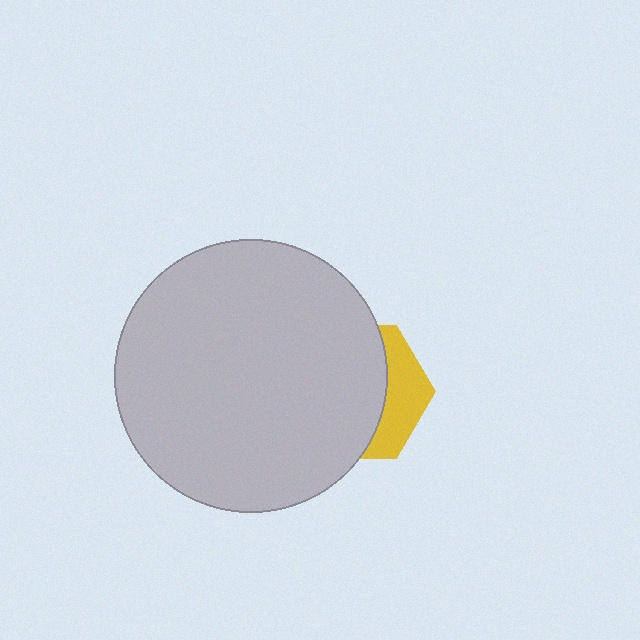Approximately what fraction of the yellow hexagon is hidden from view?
Roughly 70% of the yellow hexagon is hidden behind the light gray circle.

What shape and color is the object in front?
The object in front is a light gray circle.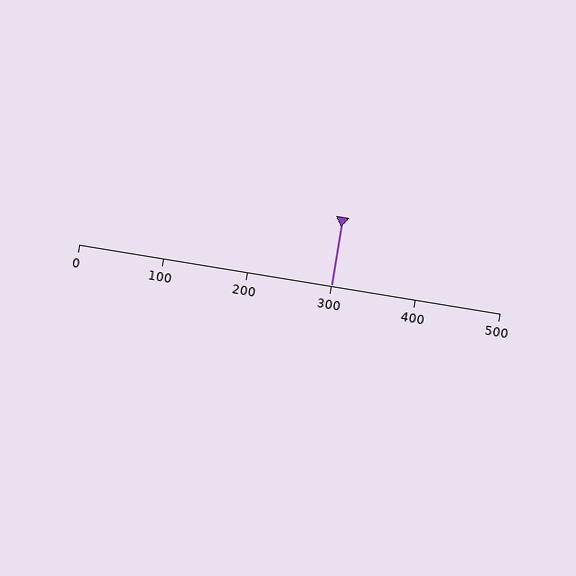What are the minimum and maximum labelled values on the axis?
The axis runs from 0 to 500.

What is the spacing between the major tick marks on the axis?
The major ticks are spaced 100 apart.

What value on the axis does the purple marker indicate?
The marker indicates approximately 300.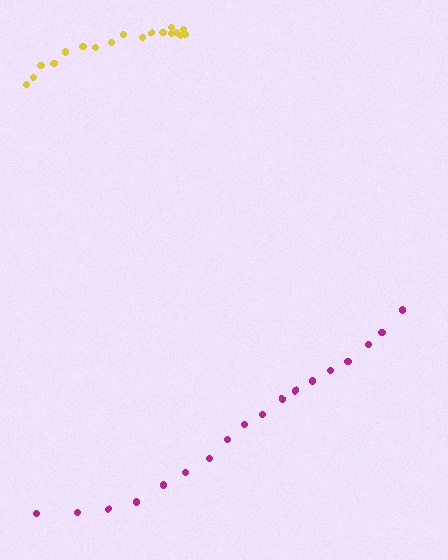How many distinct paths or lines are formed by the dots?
There are 2 distinct paths.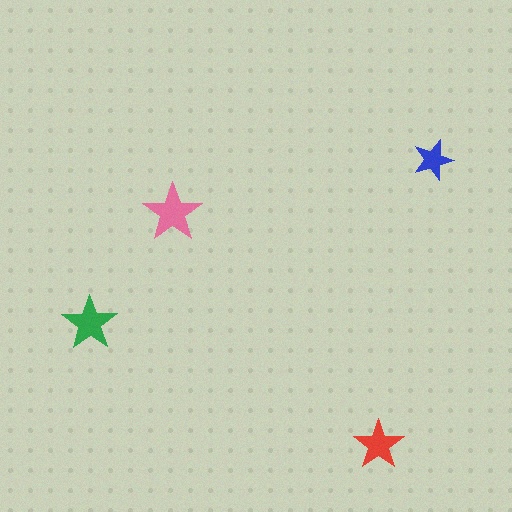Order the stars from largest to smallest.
the pink one, the green one, the red one, the blue one.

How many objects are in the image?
There are 4 objects in the image.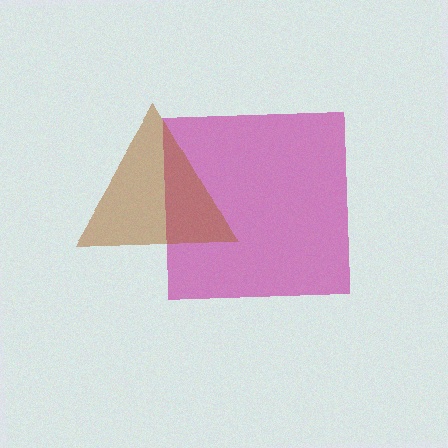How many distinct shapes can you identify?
There are 2 distinct shapes: a magenta square, a brown triangle.